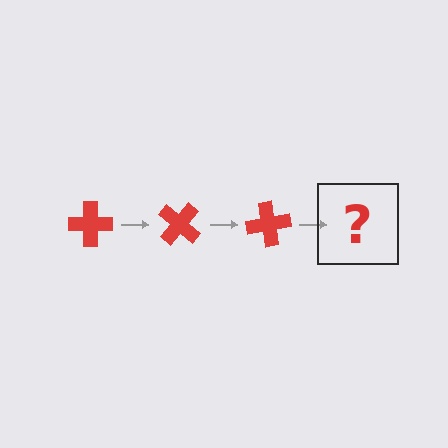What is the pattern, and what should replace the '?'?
The pattern is that the cross rotates 40 degrees each step. The '?' should be a red cross rotated 120 degrees.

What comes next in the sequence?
The next element should be a red cross rotated 120 degrees.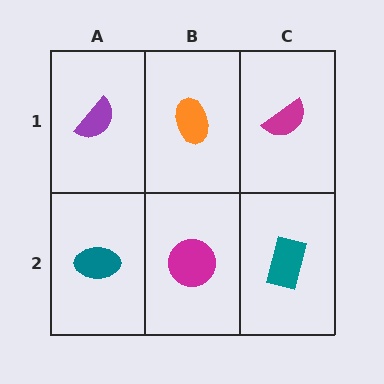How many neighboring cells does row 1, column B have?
3.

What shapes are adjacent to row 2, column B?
An orange ellipse (row 1, column B), a teal ellipse (row 2, column A), a teal rectangle (row 2, column C).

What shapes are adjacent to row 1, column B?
A magenta circle (row 2, column B), a purple semicircle (row 1, column A), a magenta semicircle (row 1, column C).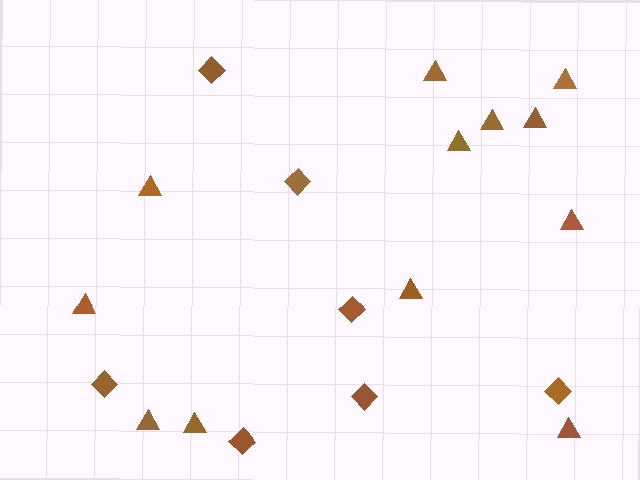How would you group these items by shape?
There are 2 groups: one group of triangles (12) and one group of diamonds (7).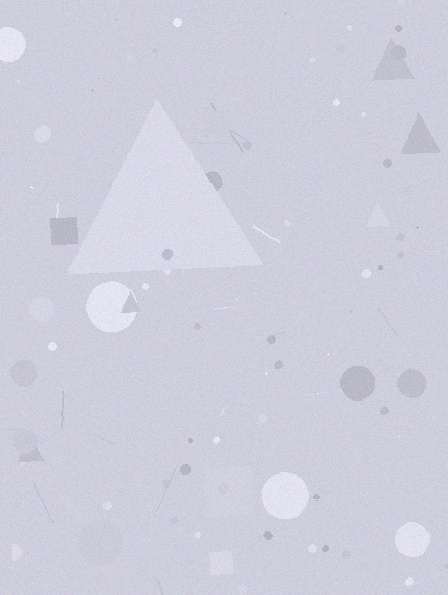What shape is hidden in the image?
A triangle is hidden in the image.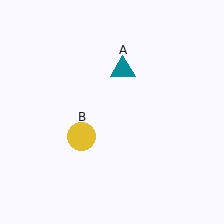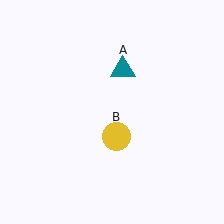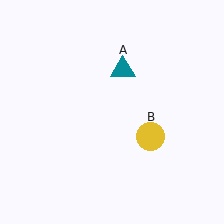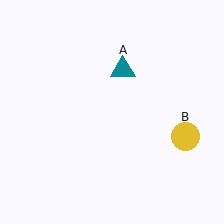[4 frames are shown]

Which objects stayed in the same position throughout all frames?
Teal triangle (object A) remained stationary.